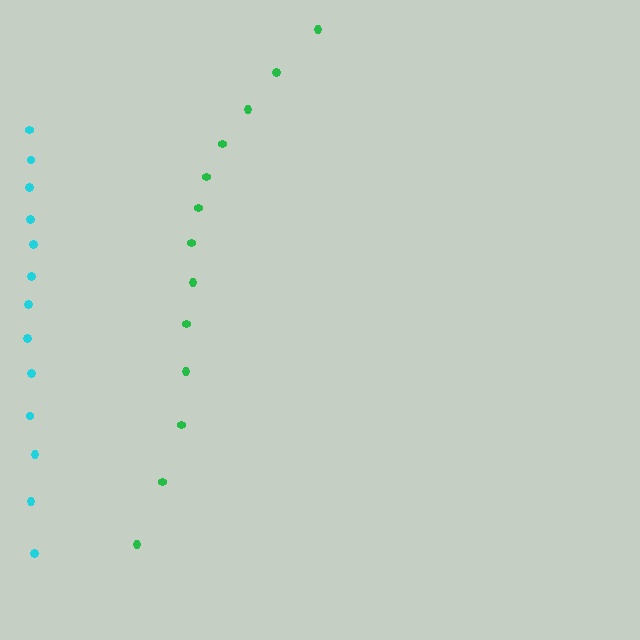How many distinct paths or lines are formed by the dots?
There are 2 distinct paths.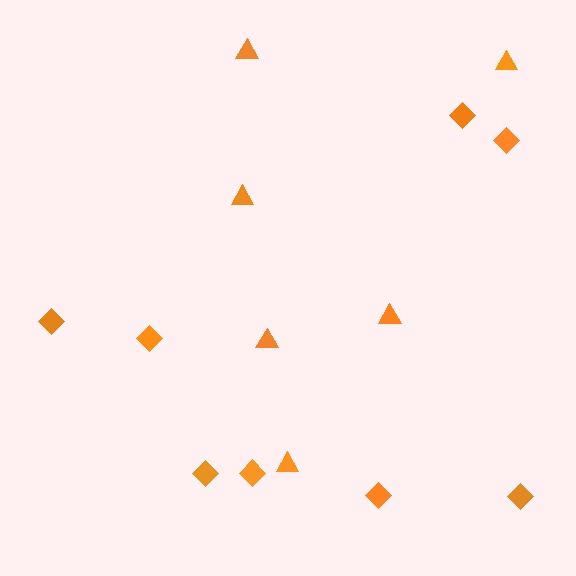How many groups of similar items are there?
There are 2 groups: one group of triangles (6) and one group of diamonds (8).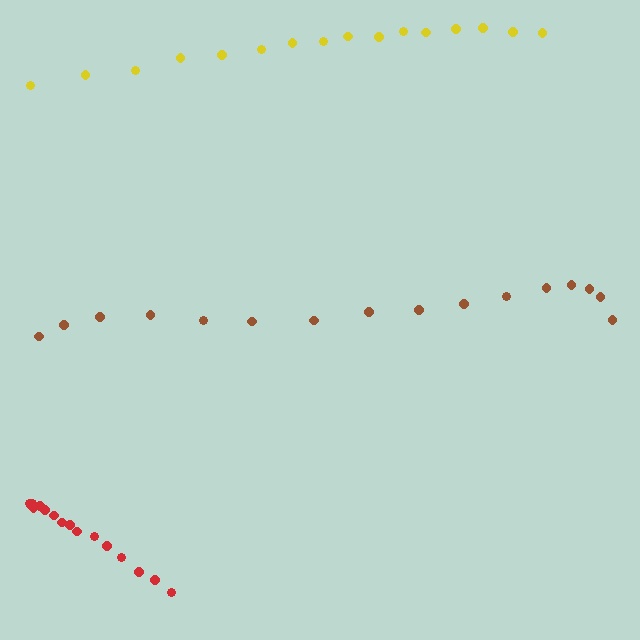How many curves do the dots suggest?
There are 3 distinct paths.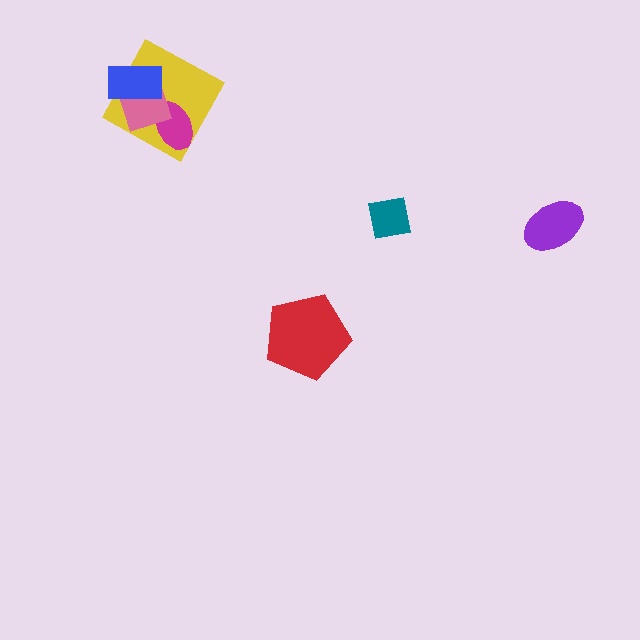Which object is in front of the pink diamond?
The blue rectangle is in front of the pink diamond.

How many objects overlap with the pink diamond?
3 objects overlap with the pink diamond.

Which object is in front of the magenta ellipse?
The pink diamond is in front of the magenta ellipse.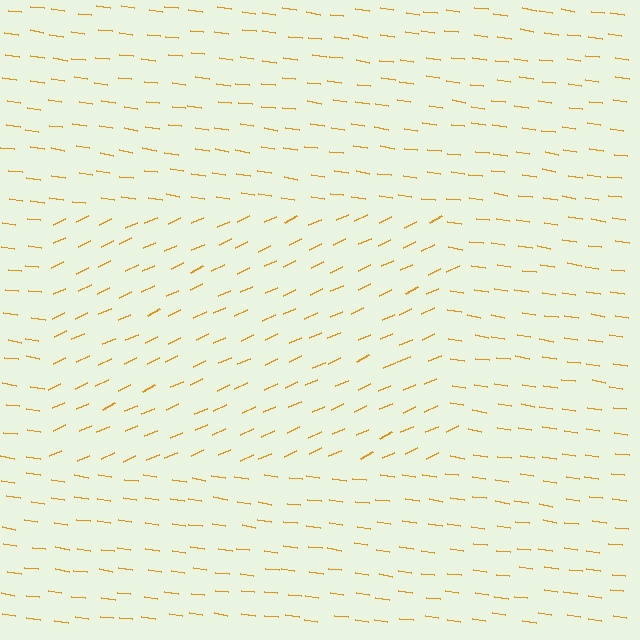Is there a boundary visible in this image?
Yes, there is a texture boundary formed by a change in line orientation.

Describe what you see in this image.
The image is filled with small orange line segments. A rectangle region in the image has lines oriented differently from the surrounding lines, creating a visible texture boundary.